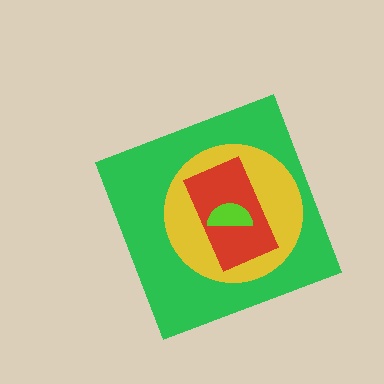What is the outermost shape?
The green diamond.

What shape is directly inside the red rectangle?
The lime semicircle.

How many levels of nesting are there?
4.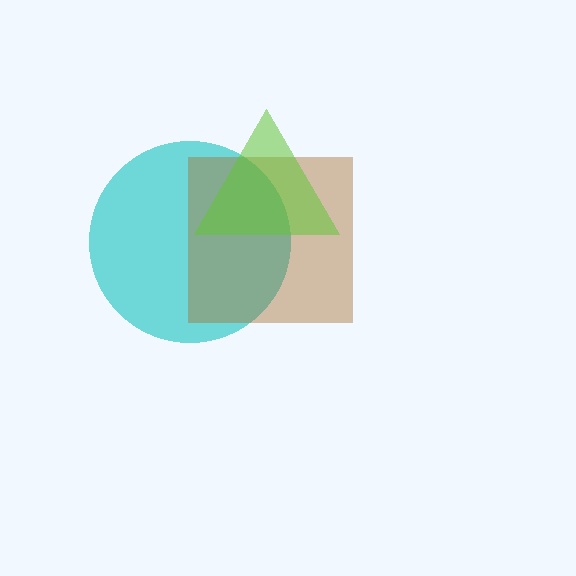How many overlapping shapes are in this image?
There are 3 overlapping shapes in the image.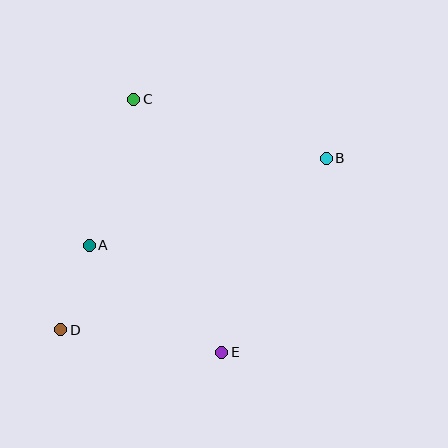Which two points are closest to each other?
Points A and D are closest to each other.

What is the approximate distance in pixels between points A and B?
The distance between A and B is approximately 253 pixels.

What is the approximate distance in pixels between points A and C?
The distance between A and C is approximately 153 pixels.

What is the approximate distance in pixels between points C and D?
The distance between C and D is approximately 242 pixels.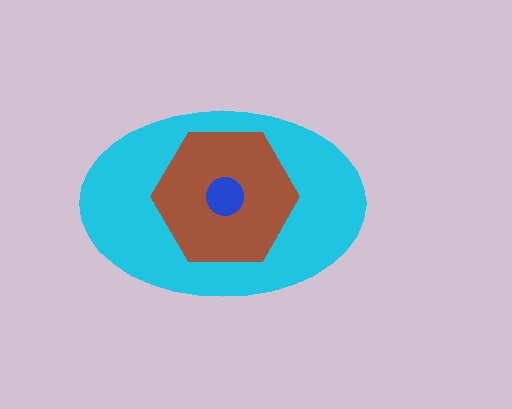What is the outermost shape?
The cyan ellipse.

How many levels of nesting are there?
3.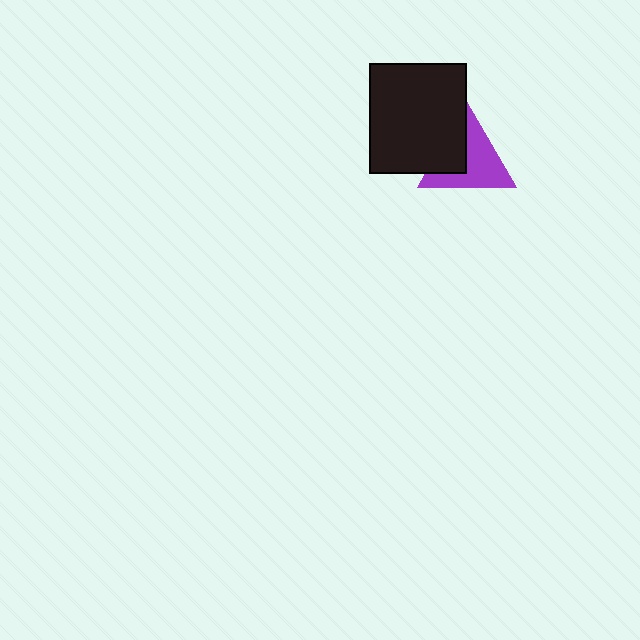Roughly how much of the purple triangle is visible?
About half of it is visible (roughly 64%).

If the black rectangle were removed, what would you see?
You would see the complete purple triangle.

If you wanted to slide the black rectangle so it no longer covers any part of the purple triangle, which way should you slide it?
Slide it left — that is the most direct way to separate the two shapes.